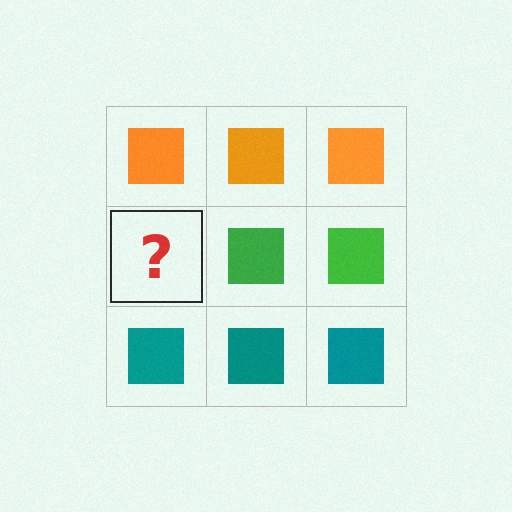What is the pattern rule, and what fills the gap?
The rule is that each row has a consistent color. The gap should be filled with a green square.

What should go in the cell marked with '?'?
The missing cell should contain a green square.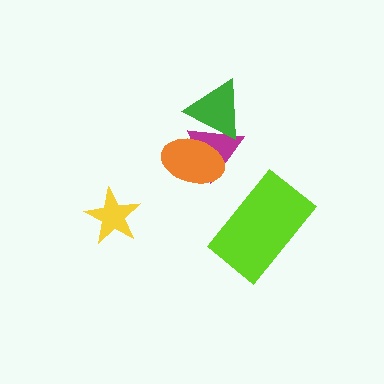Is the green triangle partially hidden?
Yes, it is partially covered by another shape.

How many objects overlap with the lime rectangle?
0 objects overlap with the lime rectangle.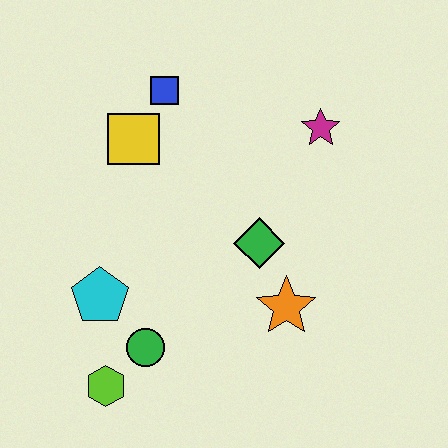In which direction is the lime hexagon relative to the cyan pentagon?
The lime hexagon is below the cyan pentagon.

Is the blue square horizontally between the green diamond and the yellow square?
Yes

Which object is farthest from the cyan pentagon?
The magenta star is farthest from the cyan pentagon.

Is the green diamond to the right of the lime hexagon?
Yes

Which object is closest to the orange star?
The green diamond is closest to the orange star.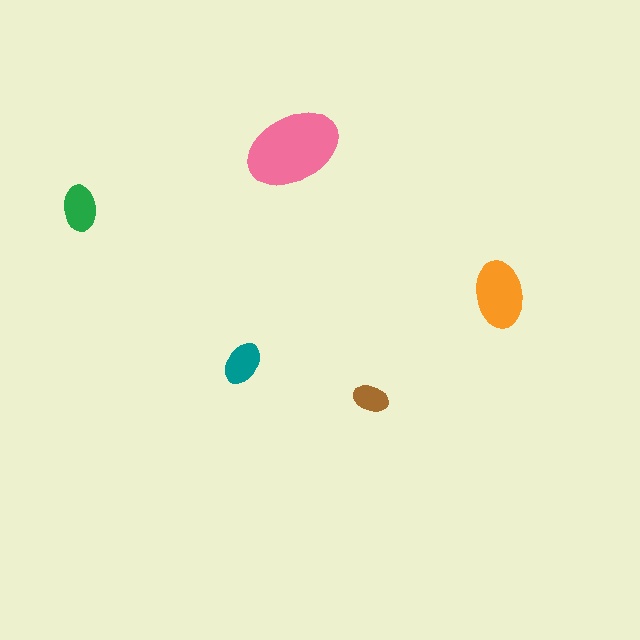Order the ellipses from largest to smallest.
the pink one, the orange one, the green one, the teal one, the brown one.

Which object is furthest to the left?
The green ellipse is leftmost.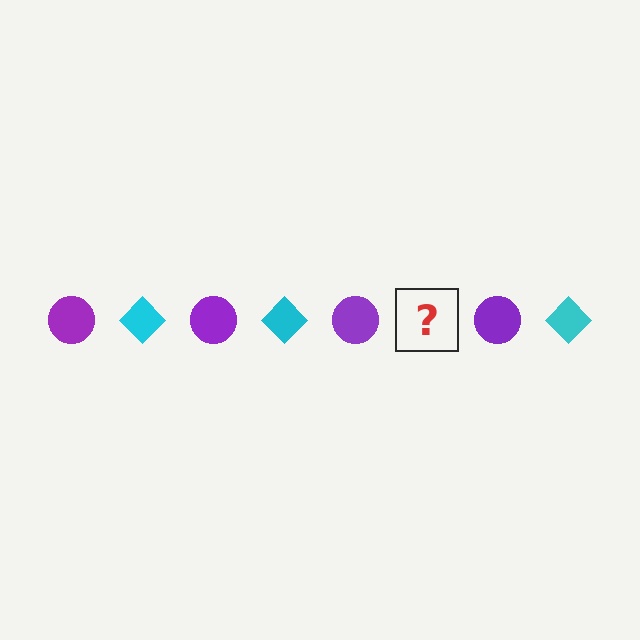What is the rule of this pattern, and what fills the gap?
The rule is that the pattern alternates between purple circle and cyan diamond. The gap should be filled with a cyan diamond.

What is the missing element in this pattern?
The missing element is a cyan diamond.